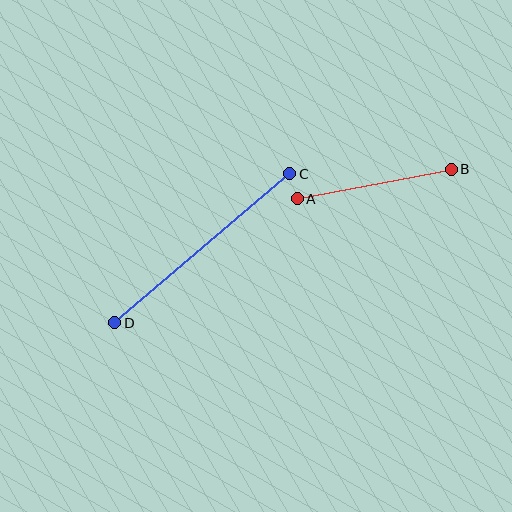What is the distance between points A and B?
The distance is approximately 157 pixels.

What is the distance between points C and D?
The distance is approximately 230 pixels.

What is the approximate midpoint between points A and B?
The midpoint is at approximately (374, 184) pixels.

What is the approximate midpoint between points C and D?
The midpoint is at approximately (202, 248) pixels.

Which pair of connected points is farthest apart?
Points C and D are farthest apart.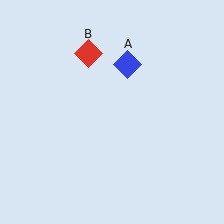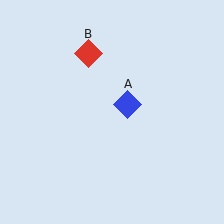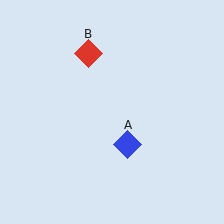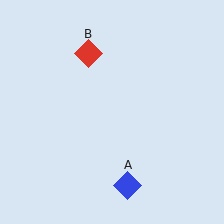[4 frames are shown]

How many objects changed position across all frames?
1 object changed position: blue diamond (object A).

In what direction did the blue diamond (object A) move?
The blue diamond (object A) moved down.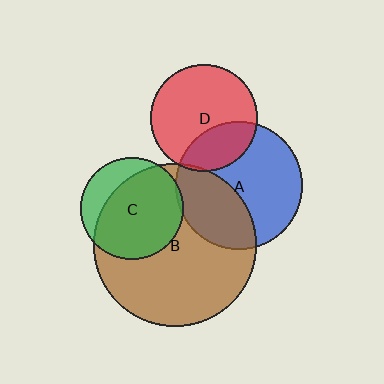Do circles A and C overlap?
Yes.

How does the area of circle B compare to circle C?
Approximately 2.5 times.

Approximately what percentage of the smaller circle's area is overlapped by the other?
Approximately 5%.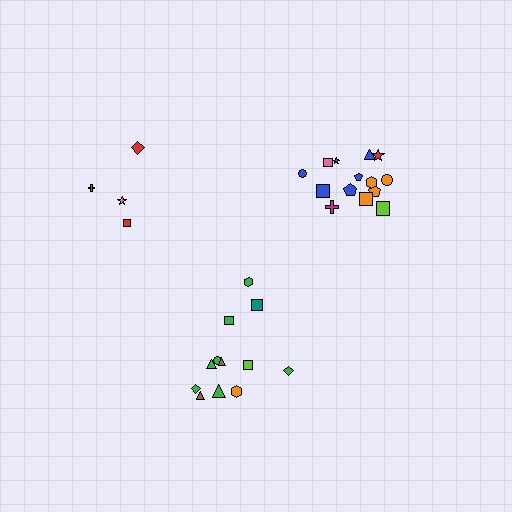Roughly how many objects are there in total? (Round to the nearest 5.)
Roughly 30 objects in total.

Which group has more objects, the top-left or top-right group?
The top-right group.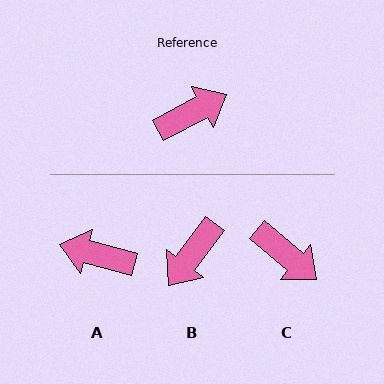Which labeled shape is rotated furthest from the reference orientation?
B, about 155 degrees away.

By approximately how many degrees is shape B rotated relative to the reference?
Approximately 155 degrees clockwise.